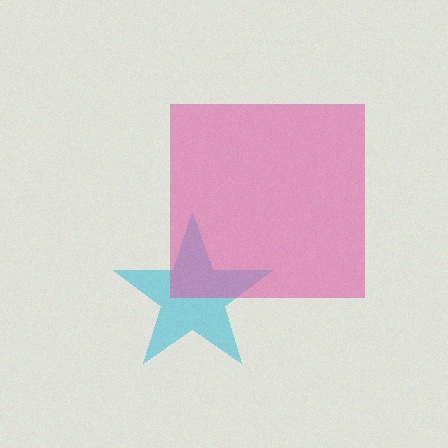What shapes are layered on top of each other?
The layered shapes are: a cyan star, a pink square.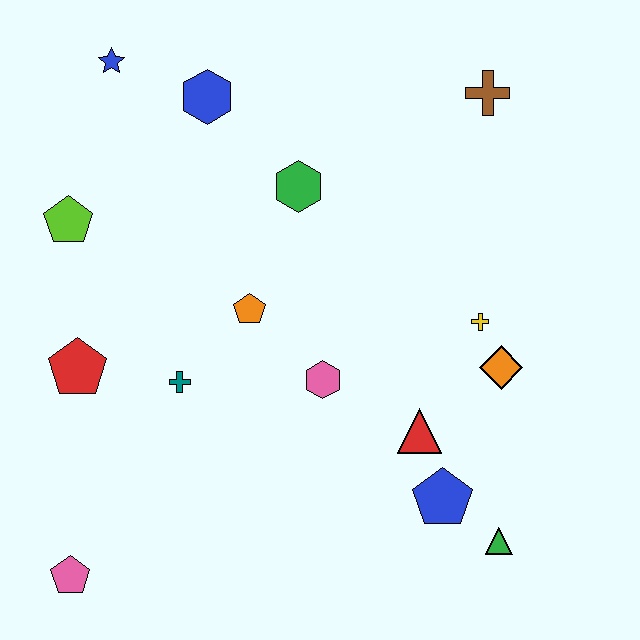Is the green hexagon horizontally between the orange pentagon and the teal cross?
No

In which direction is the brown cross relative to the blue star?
The brown cross is to the right of the blue star.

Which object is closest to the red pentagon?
The teal cross is closest to the red pentagon.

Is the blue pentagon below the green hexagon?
Yes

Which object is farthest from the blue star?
The green triangle is farthest from the blue star.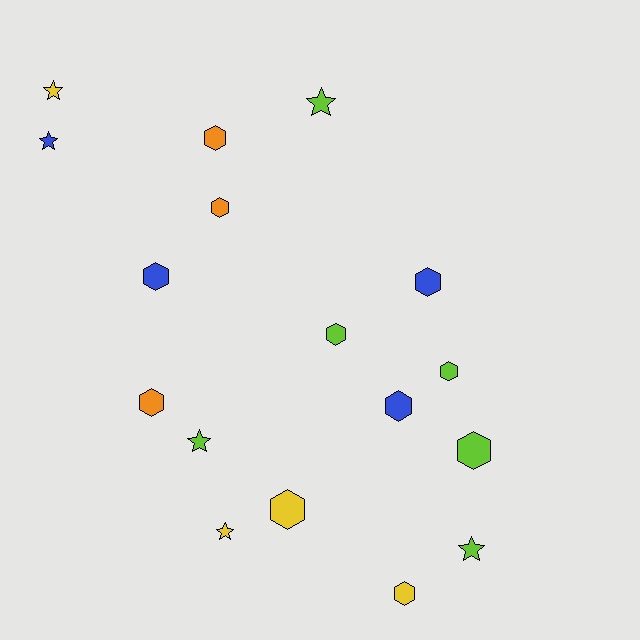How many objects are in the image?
There are 17 objects.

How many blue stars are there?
There is 1 blue star.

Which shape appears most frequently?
Hexagon, with 11 objects.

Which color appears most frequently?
Lime, with 6 objects.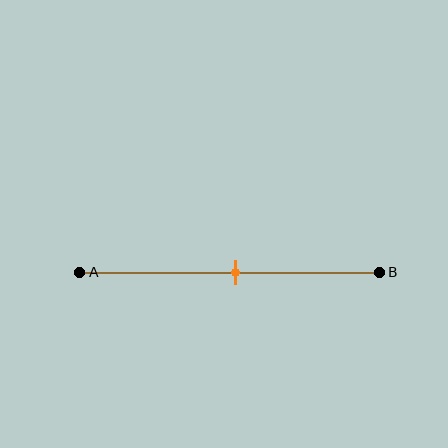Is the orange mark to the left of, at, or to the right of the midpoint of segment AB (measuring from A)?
The orange mark is approximately at the midpoint of segment AB.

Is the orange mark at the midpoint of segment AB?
Yes, the mark is approximately at the midpoint.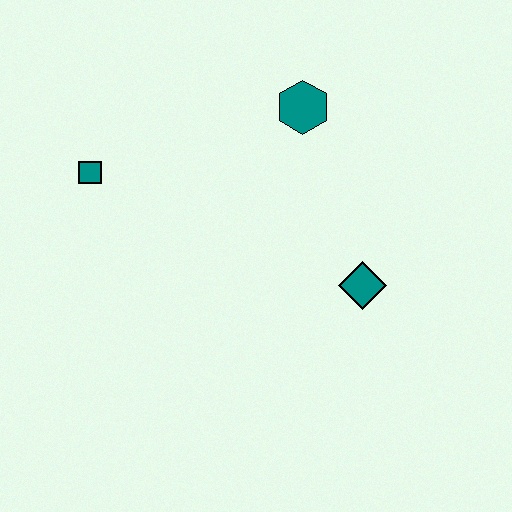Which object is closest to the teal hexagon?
The teal diamond is closest to the teal hexagon.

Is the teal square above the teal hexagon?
No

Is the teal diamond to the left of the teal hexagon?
No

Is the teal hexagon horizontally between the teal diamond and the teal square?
Yes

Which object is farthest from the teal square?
The teal diamond is farthest from the teal square.